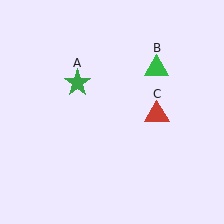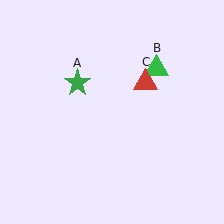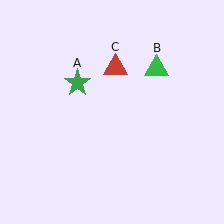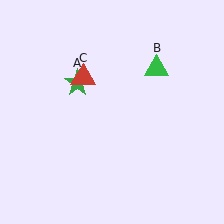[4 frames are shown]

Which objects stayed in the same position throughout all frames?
Green star (object A) and green triangle (object B) remained stationary.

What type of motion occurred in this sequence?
The red triangle (object C) rotated counterclockwise around the center of the scene.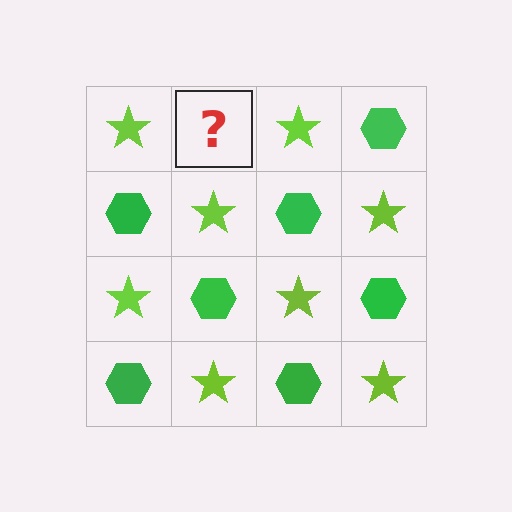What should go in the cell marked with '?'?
The missing cell should contain a green hexagon.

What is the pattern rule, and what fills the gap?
The rule is that it alternates lime star and green hexagon in a checkerboard pattern. The gap should be filled with a green hexagon.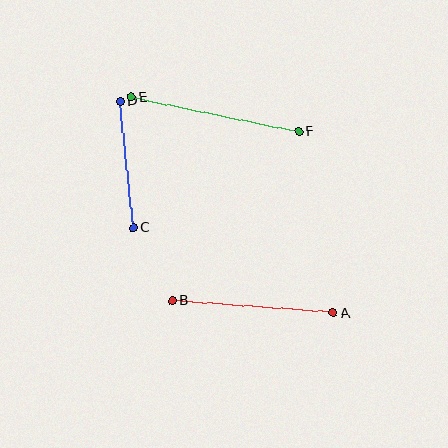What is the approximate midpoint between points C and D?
The midpoint is at approximately (127, 164) pixels.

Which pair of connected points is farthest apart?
Points E and F are farthest apart.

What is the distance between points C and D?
The distance is approximately 127 pixels.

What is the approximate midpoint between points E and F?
The midpoint is at approximately (215, 114) pixels.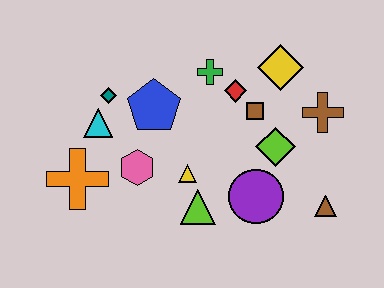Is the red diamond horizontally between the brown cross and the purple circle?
No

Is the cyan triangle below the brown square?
Yes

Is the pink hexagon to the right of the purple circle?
No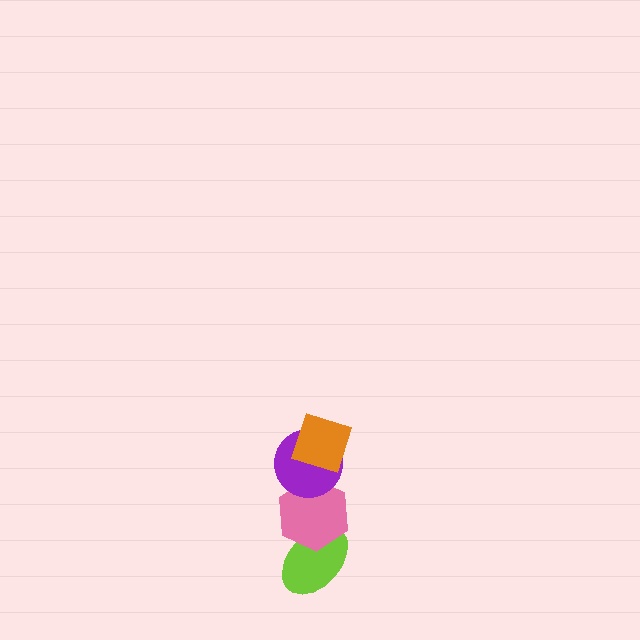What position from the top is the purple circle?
The purple circle is 2nd from the top.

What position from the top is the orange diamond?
The orange diamond is 1st from the top.